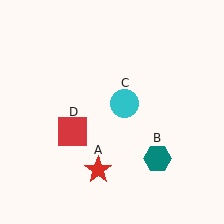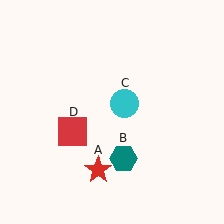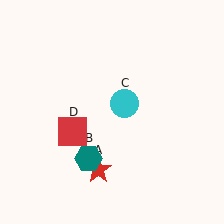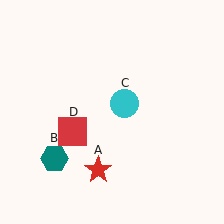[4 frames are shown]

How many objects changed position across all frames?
1 object changed position: teal hexagon (object B).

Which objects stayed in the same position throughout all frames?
Red star (object A) and cyan circle (object C) and red square (object D) remained stationary.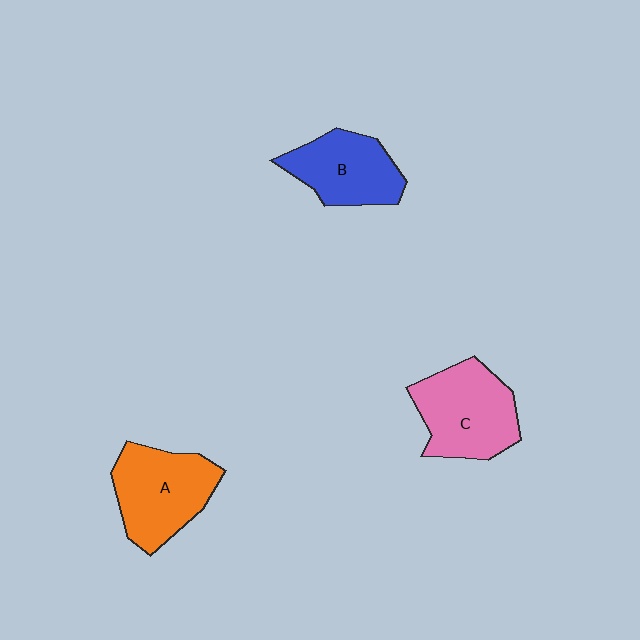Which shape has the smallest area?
Shape B (blue).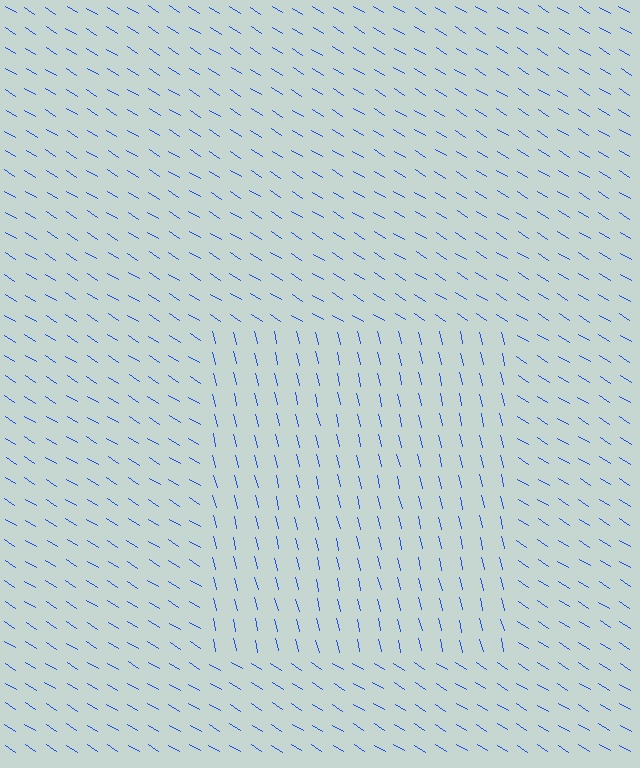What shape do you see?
I see a rectangle.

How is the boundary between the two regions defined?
The boundary is defined purely by a change in line orientation (approximately 45 degrees difference). All lines are the same color and thickness.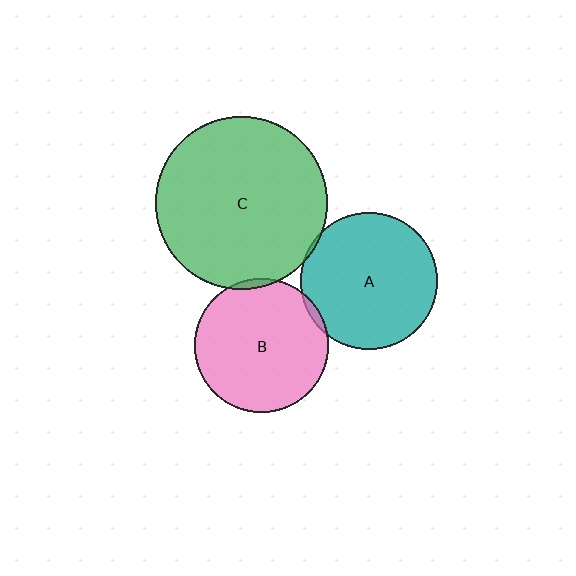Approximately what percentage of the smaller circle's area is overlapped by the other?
Approximately 5%.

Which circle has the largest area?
Circle C (green).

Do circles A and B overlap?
Yes.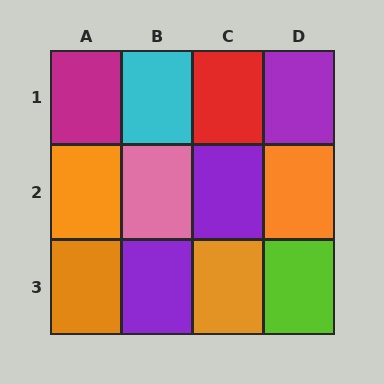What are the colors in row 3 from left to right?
Orange, purple, orange, lime.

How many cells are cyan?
1 cell is cyan.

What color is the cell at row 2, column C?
Purple.